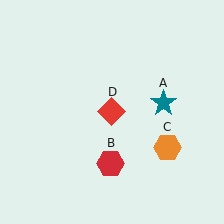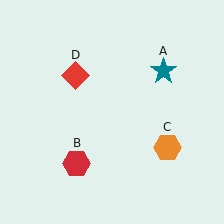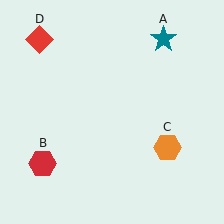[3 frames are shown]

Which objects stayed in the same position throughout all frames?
Orange hexagon (object C) remained stationary.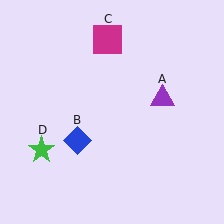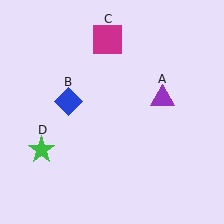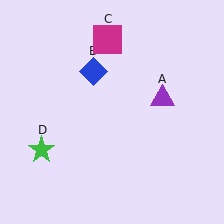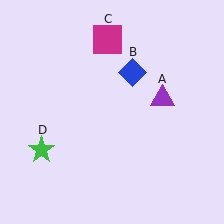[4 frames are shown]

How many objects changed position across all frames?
1 object changed position: blue diamond (object B).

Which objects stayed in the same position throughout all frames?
Purple triangle (object A) and magenta square (object C) and green star (object D) remained stationary.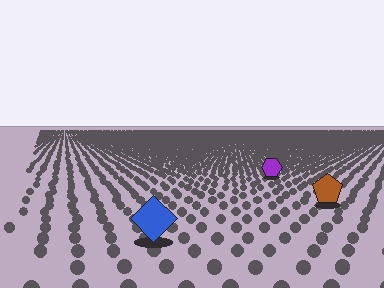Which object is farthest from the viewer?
The purple hexagon is farthest from the viewer. It appears smaller and the ground texture around it is denser.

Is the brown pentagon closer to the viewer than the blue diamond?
No. The blue diamond is closer — you can tell from the texture gradient: the ground texture is coarser near it.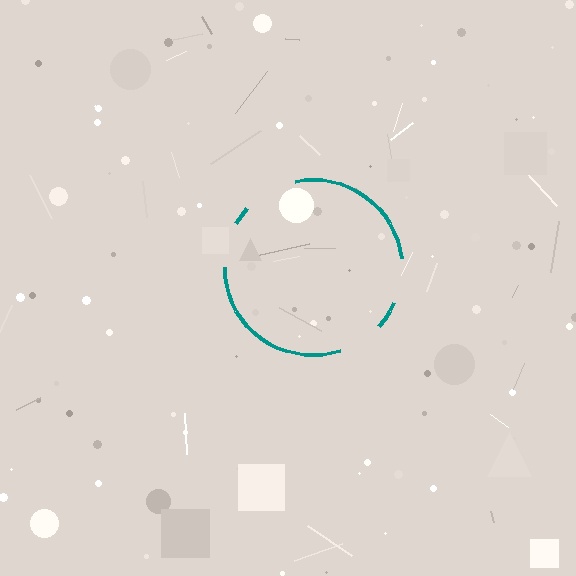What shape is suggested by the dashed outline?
The dashed outline suggests a circle.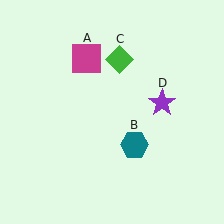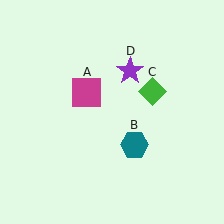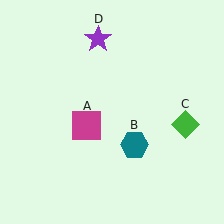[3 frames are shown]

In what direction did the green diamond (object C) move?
The green diamond (object C) moved down and to the right.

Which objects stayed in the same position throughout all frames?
Teal hexagon (object B) remained stationary.